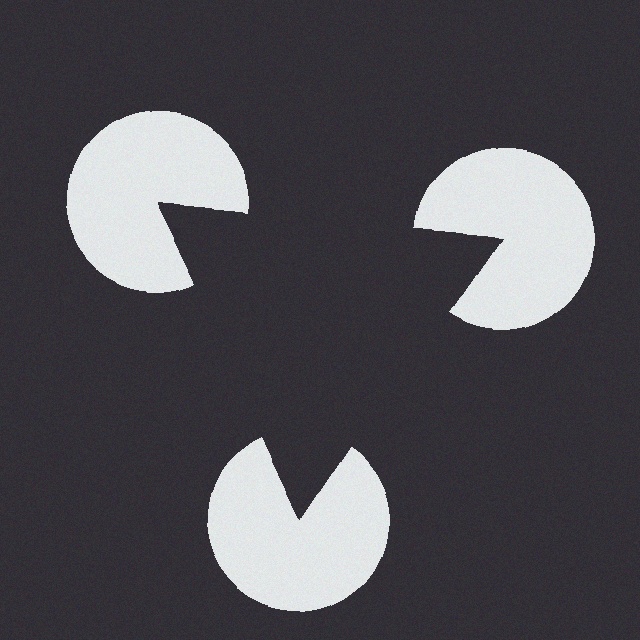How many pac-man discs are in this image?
There are 3 — one at each vertex of the illusory triangle.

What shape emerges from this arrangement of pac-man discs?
An illusory triangle — its edges are inferred from the aligned wedge cuts in the pac-man discs, not physically drawn.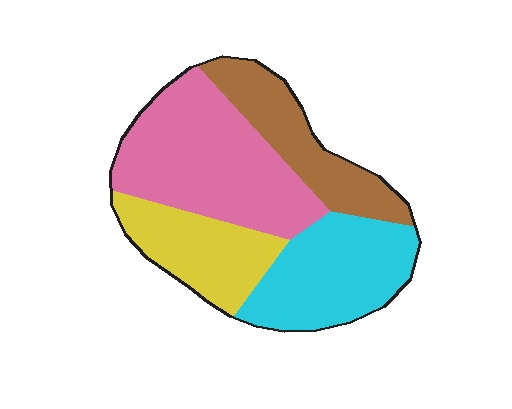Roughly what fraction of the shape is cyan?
Cyan takes up between a sixth and a third of the shape.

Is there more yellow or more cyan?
Cyan.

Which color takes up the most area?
Pink, at roughly 35%.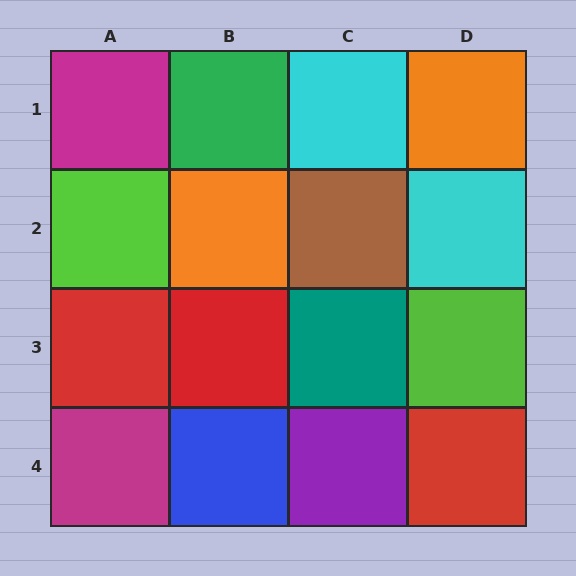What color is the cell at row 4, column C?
Purple.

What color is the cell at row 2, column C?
Brown.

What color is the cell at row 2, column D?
Cyan.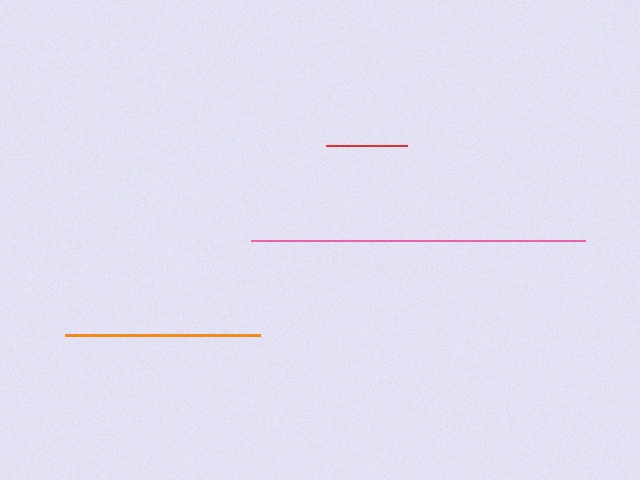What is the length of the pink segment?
The pink segment is approximately 334 pixels long.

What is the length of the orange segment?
The orange segment is approximately 194 pixels long.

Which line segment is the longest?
The pink line is the longest at approximately 334 pixels.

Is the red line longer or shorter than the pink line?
The pink line is longer than the red line.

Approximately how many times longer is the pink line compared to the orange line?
The pink line is approximately 1.7 times the length of the orange line.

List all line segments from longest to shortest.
From longest to shortest: pink, orange, red.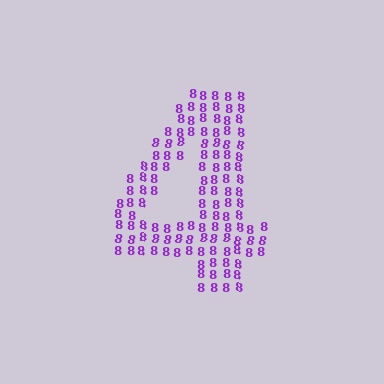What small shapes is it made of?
It is made of small digit 8's.